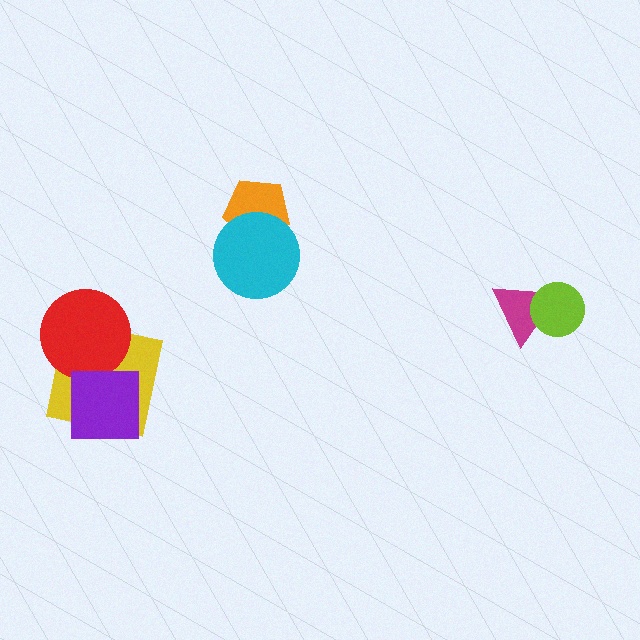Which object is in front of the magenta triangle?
The lime circle is in front of the magenta triangle.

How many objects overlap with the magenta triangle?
1 object overlaps with the magenta triangle.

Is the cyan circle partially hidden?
No, no other shape covers it.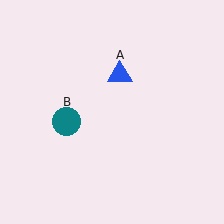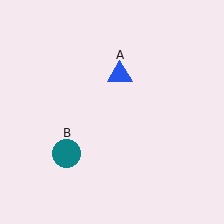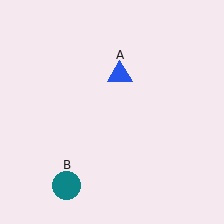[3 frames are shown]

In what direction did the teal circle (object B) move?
The teal circle (object B) moved down.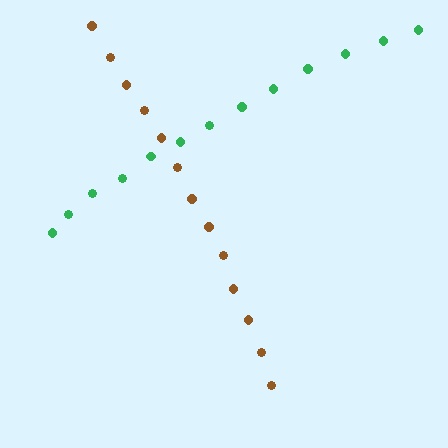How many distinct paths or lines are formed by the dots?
There are 2 distinct paths.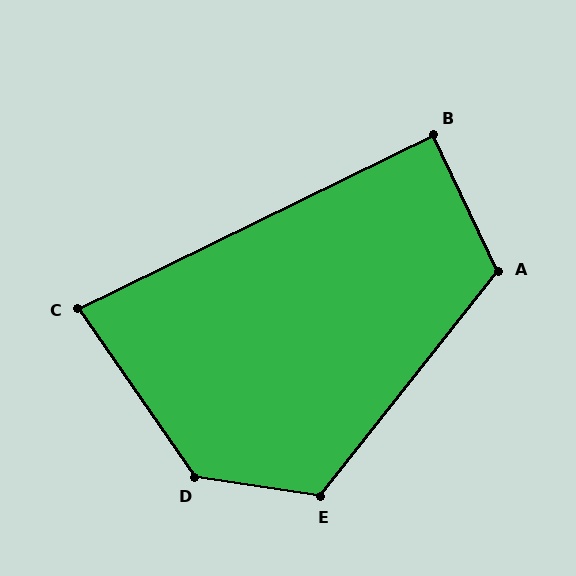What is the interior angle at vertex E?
Approximately 120 degrees (obtuse).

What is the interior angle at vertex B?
Approximately 89 degrees (approximately right).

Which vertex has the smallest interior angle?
C, at approximately 81 degrees.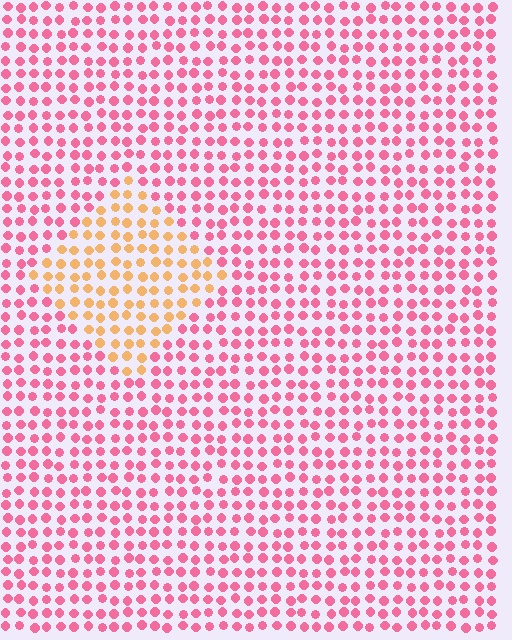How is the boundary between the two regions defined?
The boundary is defined purely by a slight shift in hue (about 54 degrees). Spacing, size, and orientation are identical on both sides.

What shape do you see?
I see a diamond.